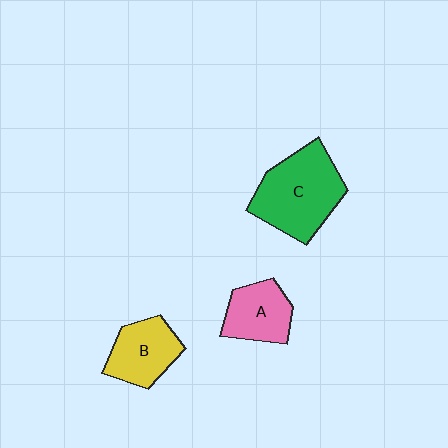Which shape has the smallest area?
Shape A (pink).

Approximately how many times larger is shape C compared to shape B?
Approximately 1.6 times.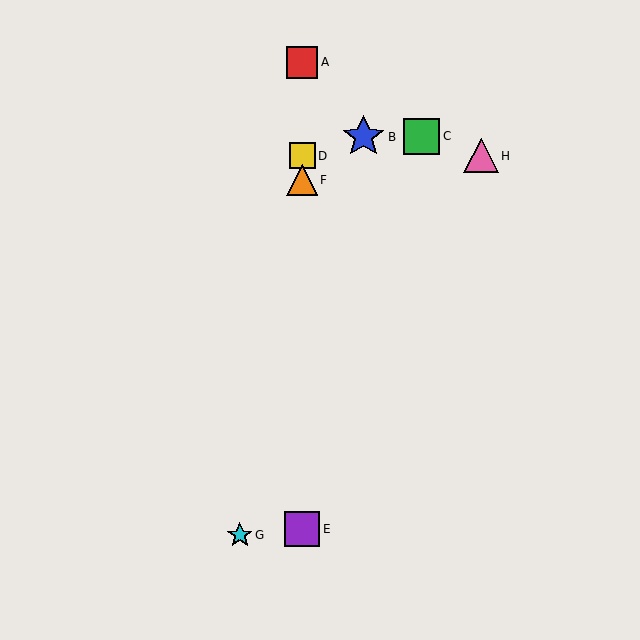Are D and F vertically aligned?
Yes, both are at x≈302.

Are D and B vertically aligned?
No, D is at x≈302 and B is at x≈363.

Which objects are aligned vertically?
Objects A, D, E, F are aligned vertically.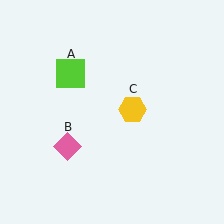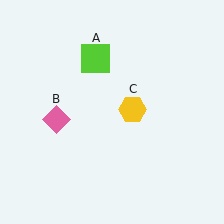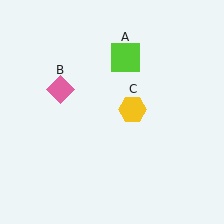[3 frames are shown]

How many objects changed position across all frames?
2 objects changed position: lime square (object A), pink diamond (object B).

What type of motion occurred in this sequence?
The lime square (object A), pink diamond (object B) rotated clockwise around the center of the scene.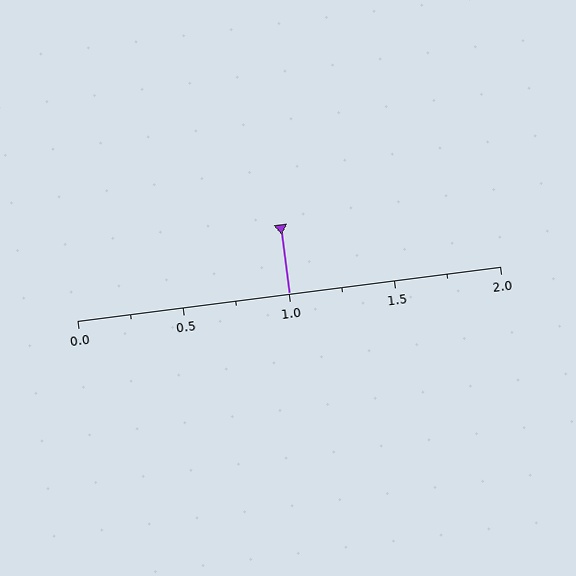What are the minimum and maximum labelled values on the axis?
The axis runs from 0.0 to 2.0.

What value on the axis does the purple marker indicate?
The marker indicates approximately 1.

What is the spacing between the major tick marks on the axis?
The major ticks are spaced 0.5 apart.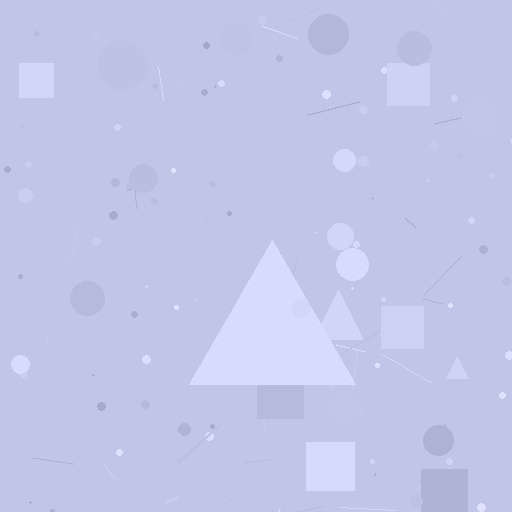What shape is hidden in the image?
A triangle is hidden in the image.